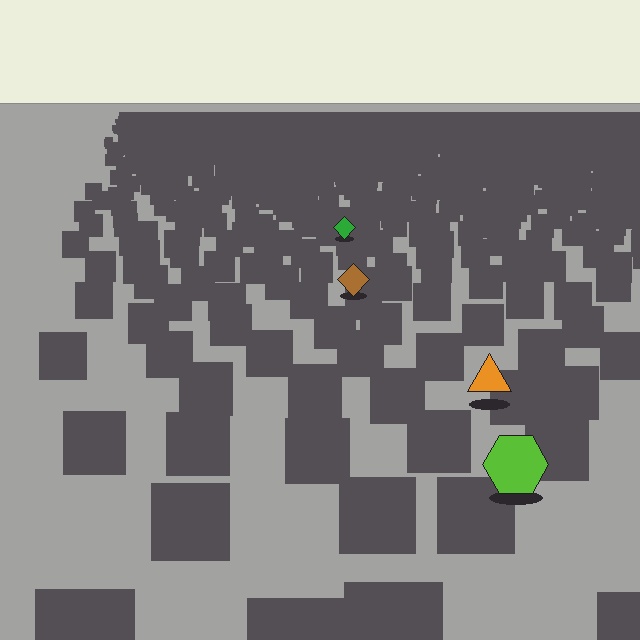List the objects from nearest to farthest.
From nearest to farthest: the lime hexagon, the orange triangle, the brown diamond, the green diamond.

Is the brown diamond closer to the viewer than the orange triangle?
No. The orange triangle is closer — you can tell from the texture gradient: the ground texture is coarser near it.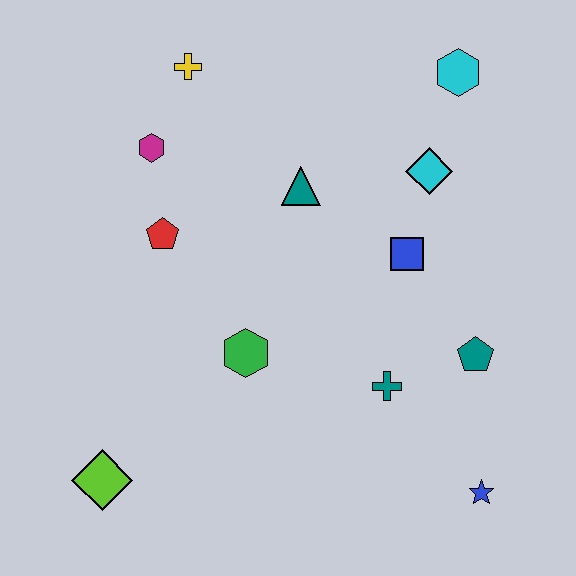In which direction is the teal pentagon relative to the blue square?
The teal pentagon is below the blue square.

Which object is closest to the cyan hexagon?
The cyan diamond is closest to the cyan hexagon.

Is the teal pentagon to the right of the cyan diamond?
Yes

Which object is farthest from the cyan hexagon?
The lime diamond is farthest from the cyan hexagon.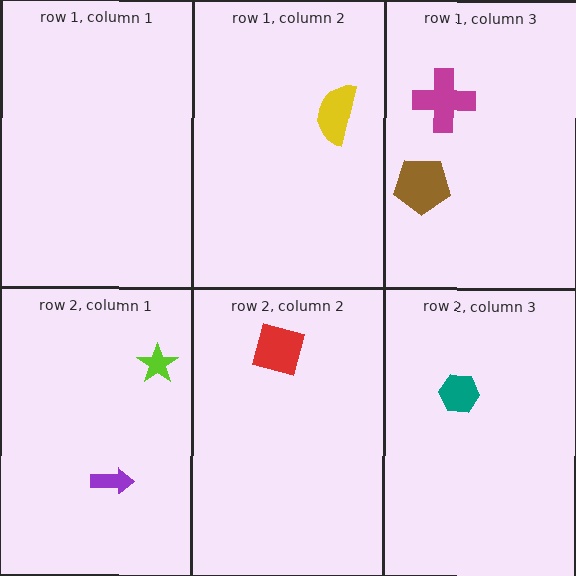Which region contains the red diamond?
The row 2, column 2 region.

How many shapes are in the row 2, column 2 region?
1.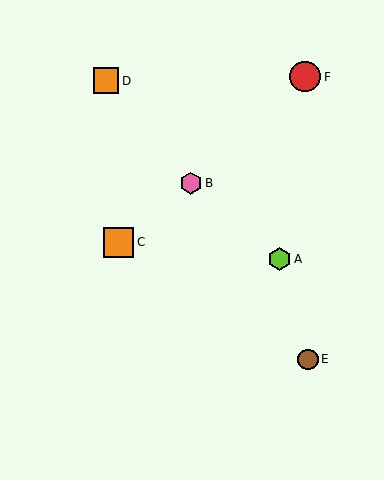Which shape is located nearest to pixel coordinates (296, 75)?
The red circle (labeled F) at (305, 77) is nearest to that location.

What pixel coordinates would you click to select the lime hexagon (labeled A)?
Click at (279, 259) to select the lime hexagon A.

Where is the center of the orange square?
The center of the orange square is at (119, 242).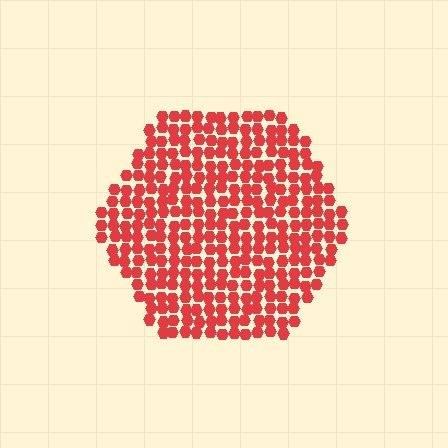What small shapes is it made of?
It is made of small hexagons.